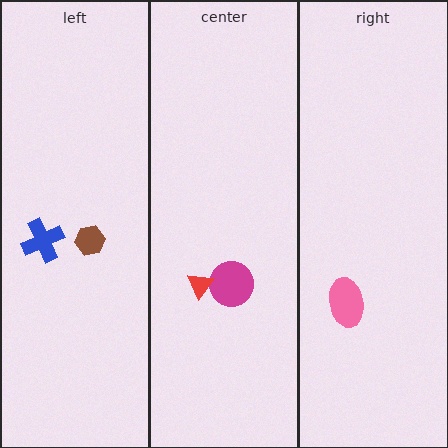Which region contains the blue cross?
The left region.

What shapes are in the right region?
The pink ellipse.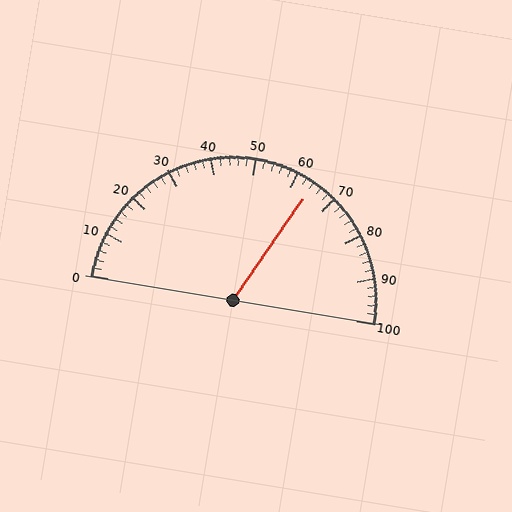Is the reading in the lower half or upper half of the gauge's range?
The reading is in the upper half of the range (0 to 100).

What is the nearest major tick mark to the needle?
The nearest major tick mark is 60.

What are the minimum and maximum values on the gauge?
The gauge ranges from 0 to 100.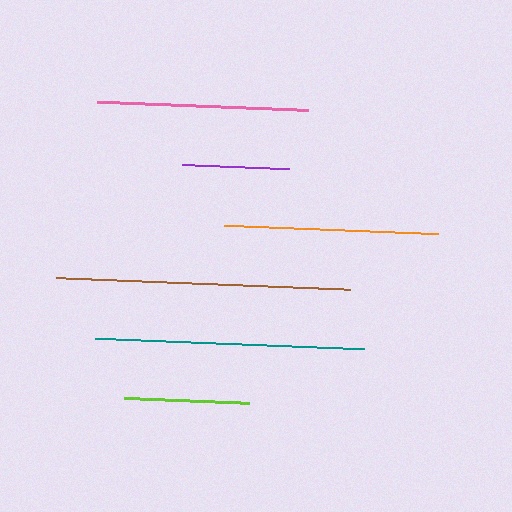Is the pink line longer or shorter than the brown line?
The brown line is longer than the pink line.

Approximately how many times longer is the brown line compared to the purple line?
The brown line is approximately 2.7 times the length of the purple line.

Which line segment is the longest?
The brown line is the longest at approximately 295 pixels.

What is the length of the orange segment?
The orange segment is approximately 214 pixels long.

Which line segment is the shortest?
The purple line is the shortest at approximately 108 pixels.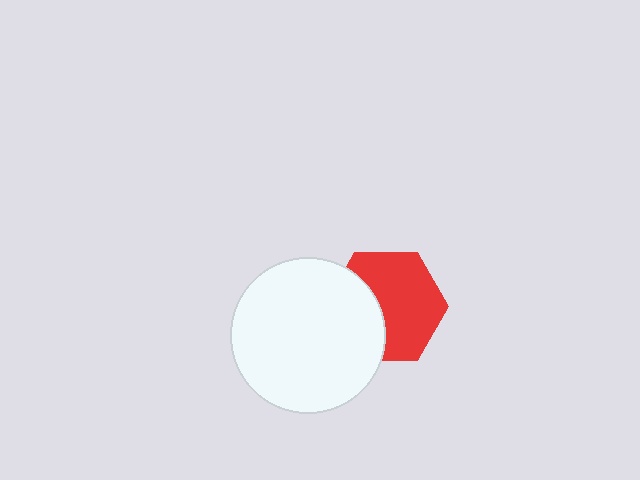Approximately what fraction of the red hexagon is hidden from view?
Roughly 37% of the red hexagon is hidden behind the white circle.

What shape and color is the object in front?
The object in front is a white circle.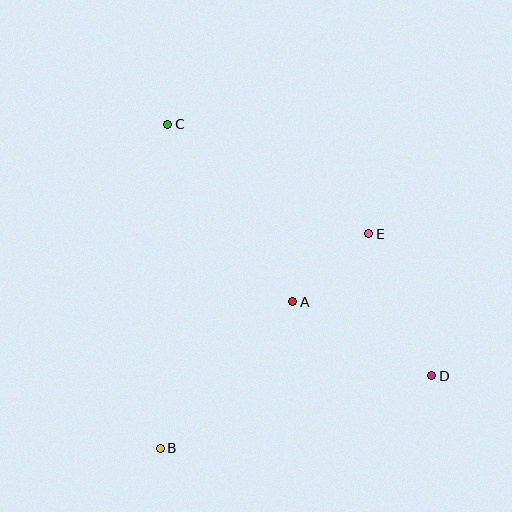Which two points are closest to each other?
Points A and E are closest to each other.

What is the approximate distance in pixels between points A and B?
The distance between A and B is approximately 197 pixels.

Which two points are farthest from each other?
Points C and D are farthest from each other.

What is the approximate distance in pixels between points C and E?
The distance between C and E is approximately 229 pixels.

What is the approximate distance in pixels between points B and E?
The distance between B and E is approximately 299 pixels.